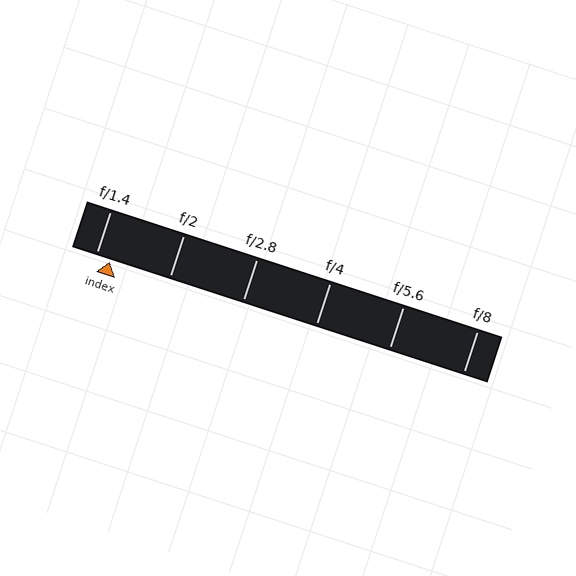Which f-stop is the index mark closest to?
The index mark is closest to f/1.4.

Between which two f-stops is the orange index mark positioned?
The index mark is between f/1.4 and f/2.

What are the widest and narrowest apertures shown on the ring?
The widest aperture shown is f/1.4 and the narrowest is f/8.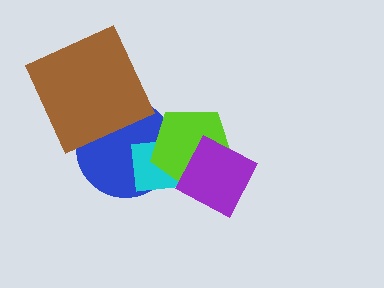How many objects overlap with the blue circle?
3 objects overlap with the blue circle.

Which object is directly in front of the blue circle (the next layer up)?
The cyan square is directly in front of the blue circle.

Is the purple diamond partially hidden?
No, no other shape covers it.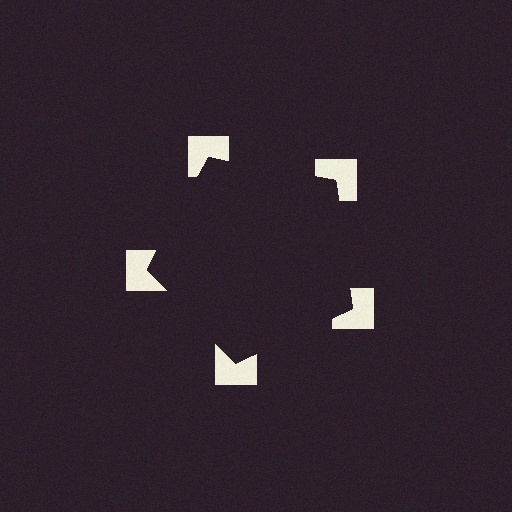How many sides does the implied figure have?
5 sides.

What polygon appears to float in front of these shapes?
An illusory pentagon — its edges are inferred from the aligned wedge cuts in the notched squares, not physically drawn.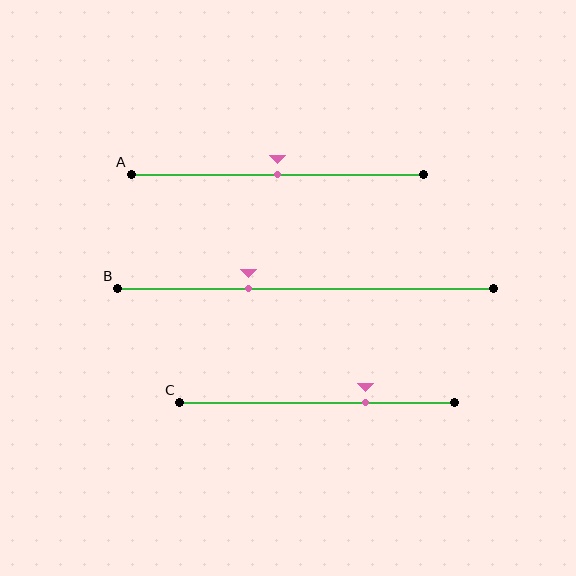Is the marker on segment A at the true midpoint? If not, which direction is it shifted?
Yes, the marker on segment A is at the true midpoint.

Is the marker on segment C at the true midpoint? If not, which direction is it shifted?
No, the marker on segment C is shifted to the right by about 18% of the segment length.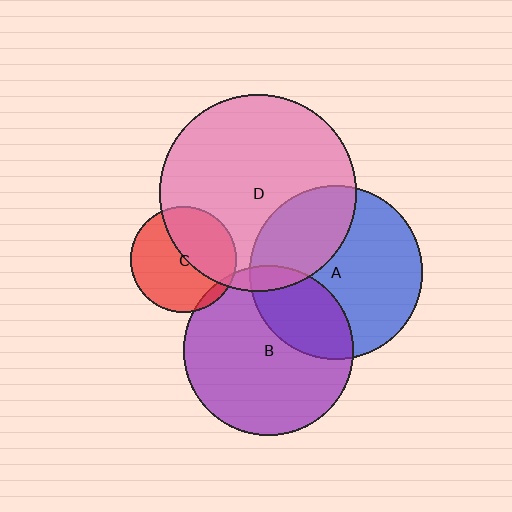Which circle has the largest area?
Circle D (pink).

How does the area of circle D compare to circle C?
Approximately 3.5 times.